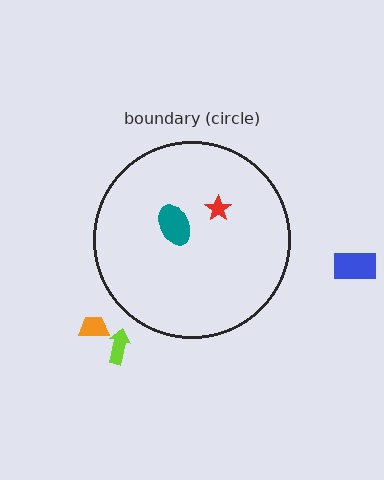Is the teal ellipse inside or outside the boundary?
Inside.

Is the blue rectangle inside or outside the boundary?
Outside.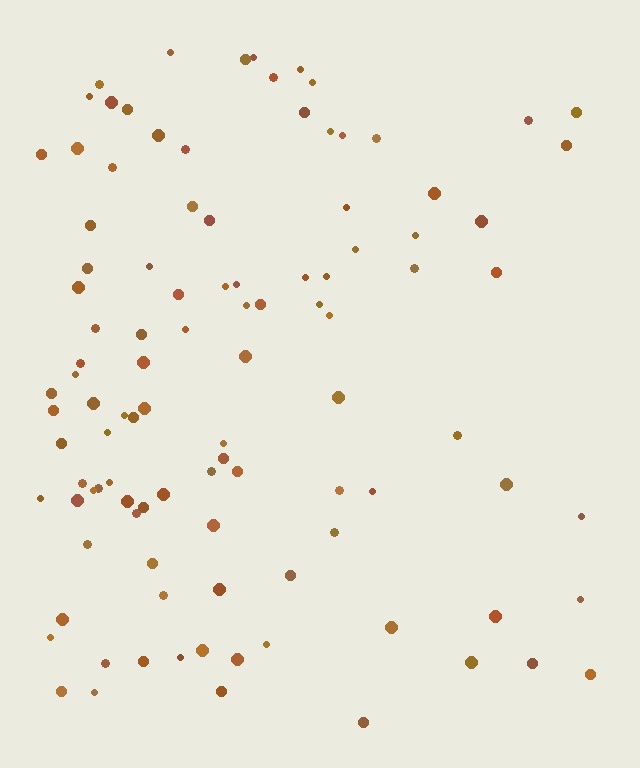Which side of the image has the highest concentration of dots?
The left.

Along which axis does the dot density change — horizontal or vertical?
Horizontal.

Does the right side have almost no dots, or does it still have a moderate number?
Still a moderate number, just noticeably fewer than the left.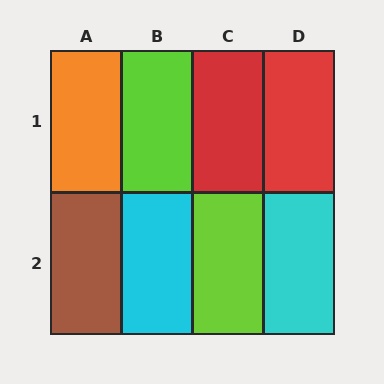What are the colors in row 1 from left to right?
Orange, lime, red, red.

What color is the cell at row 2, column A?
Brown.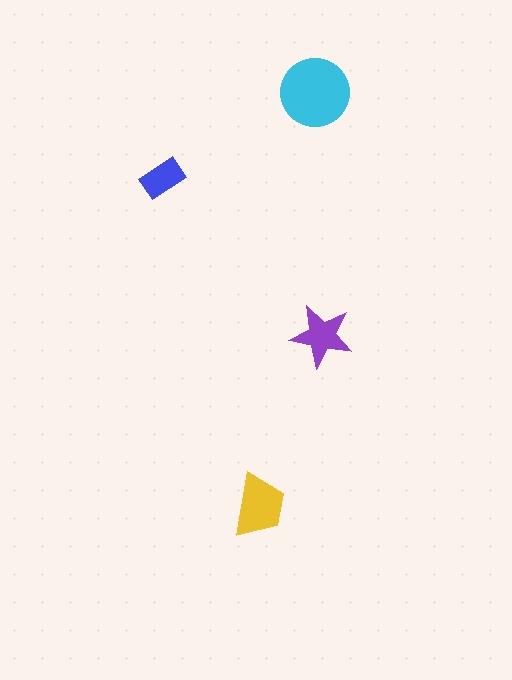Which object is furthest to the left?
The blue rectangle is leftmost.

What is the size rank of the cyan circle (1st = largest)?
1st.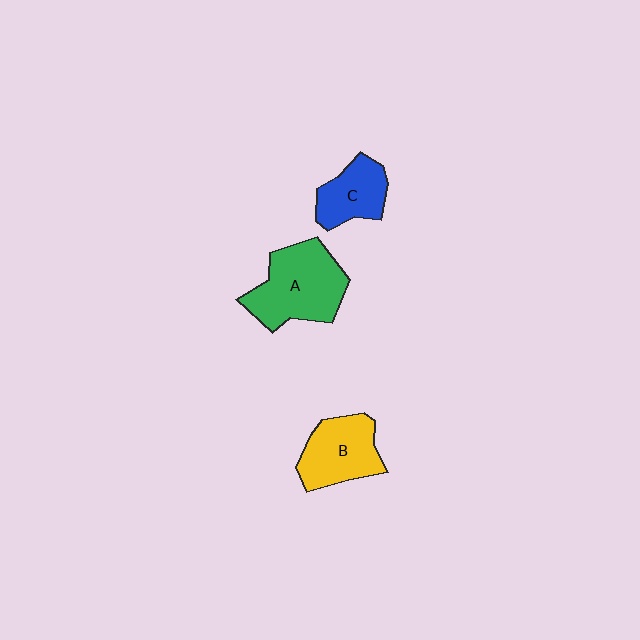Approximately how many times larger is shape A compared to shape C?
Approximately 1.7 times.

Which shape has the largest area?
Shape A (green).